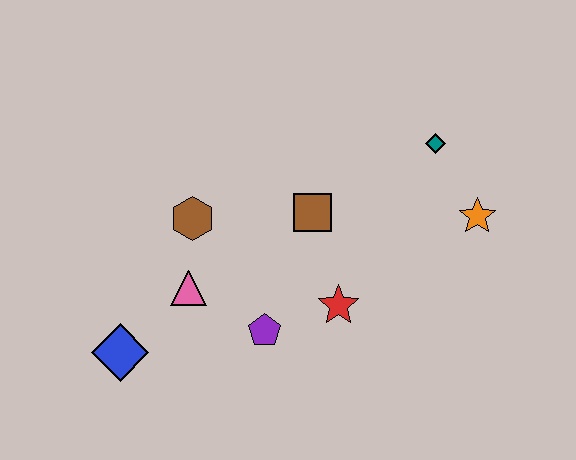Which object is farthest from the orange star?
The blue diamond is farthest from the orange star.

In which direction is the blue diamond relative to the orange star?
The blue diamond is to the left of the orange star.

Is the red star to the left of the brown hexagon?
No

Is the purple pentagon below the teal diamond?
Yes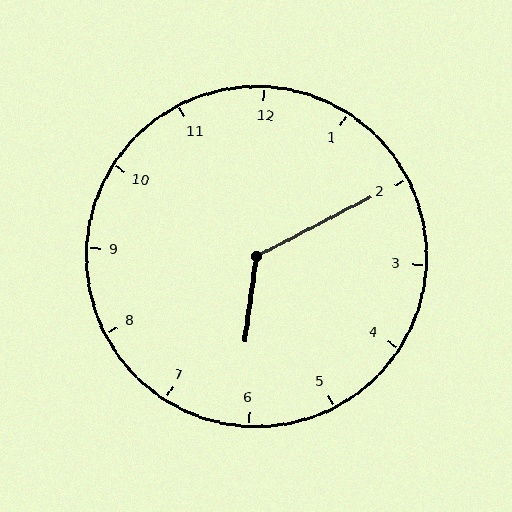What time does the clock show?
6:10.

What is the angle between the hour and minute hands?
Approximately 125 degrees.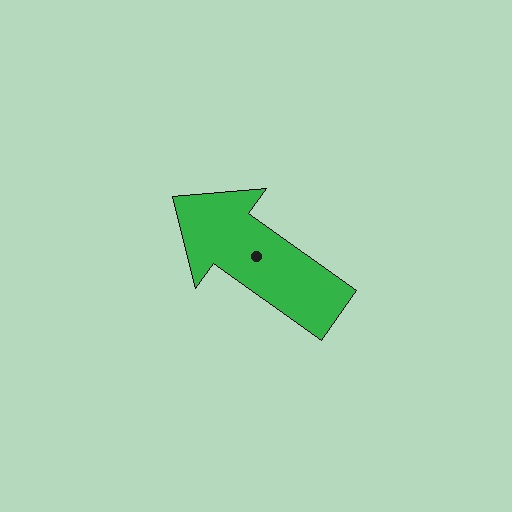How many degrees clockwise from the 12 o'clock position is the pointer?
Approximately 305 degrees.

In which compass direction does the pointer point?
Northwest.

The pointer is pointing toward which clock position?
Roughly 10 o'clock.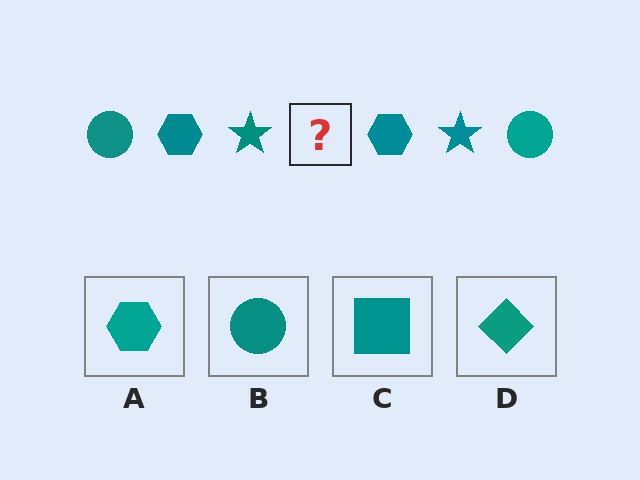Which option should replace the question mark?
Option B.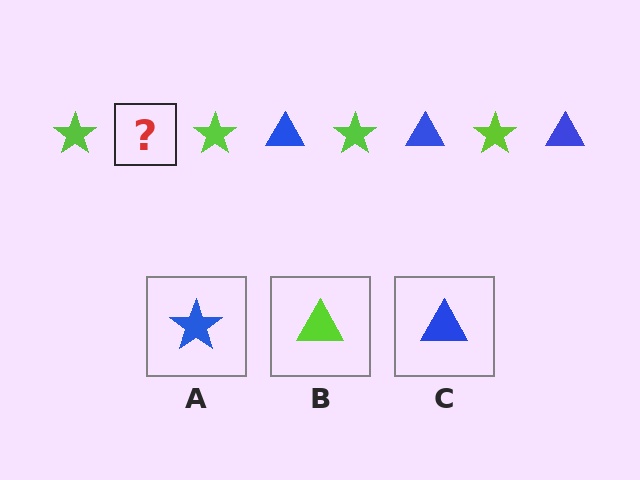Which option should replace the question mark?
Option C.